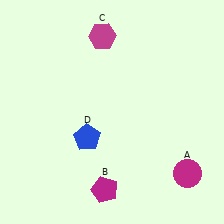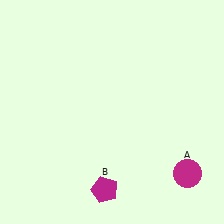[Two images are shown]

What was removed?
The blue pentagon (D), the magenta hexagon (C) were removed in Image 2.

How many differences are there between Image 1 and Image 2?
There are 2 differences between the two images.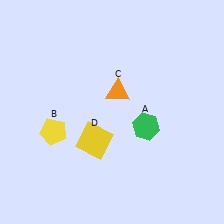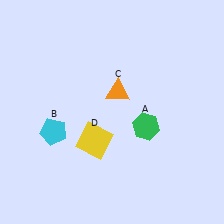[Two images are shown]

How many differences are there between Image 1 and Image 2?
There is 1 difference between the two images.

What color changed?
The pentagon (B) changed from yellow in Image 1 to cyan in Image 2.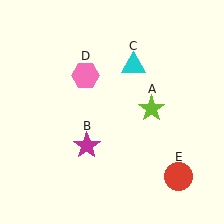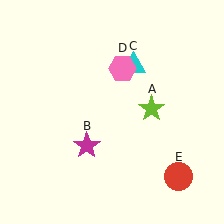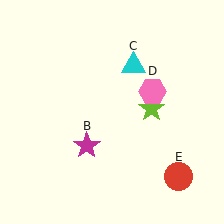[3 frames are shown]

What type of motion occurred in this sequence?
The pink hexagon (object D) rotated clockwise around the center of the scene.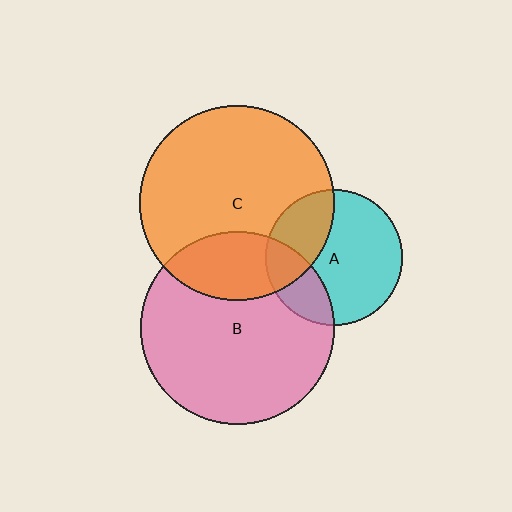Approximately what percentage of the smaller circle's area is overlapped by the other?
Approximately 30%.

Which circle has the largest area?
Circle C (orange).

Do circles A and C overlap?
Yes.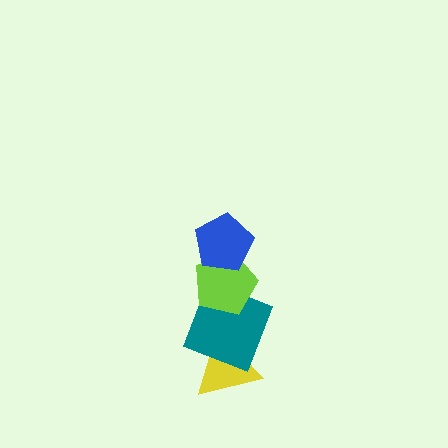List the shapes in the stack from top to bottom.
From top to bottom: the blue pentagon, the lime pentagon, the teal square, the yellow triangle.